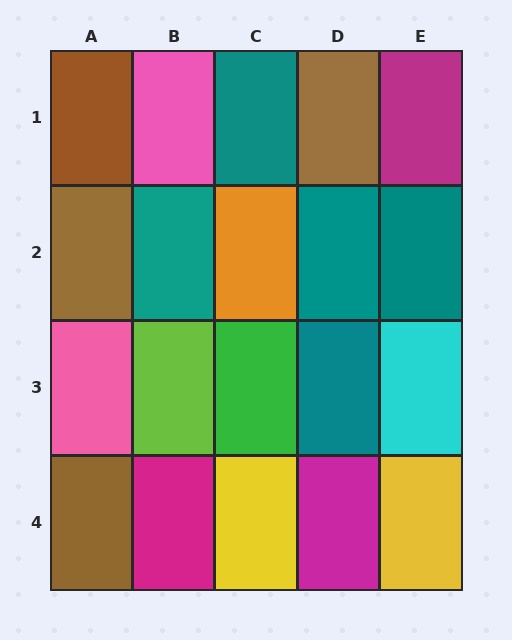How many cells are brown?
4 cells are brown.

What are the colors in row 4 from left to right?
Brown, magenta, yellow, magenta, yellow.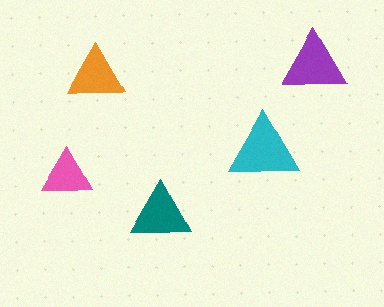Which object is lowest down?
The teal triangle is bottommost.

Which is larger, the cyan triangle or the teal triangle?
The cyan one.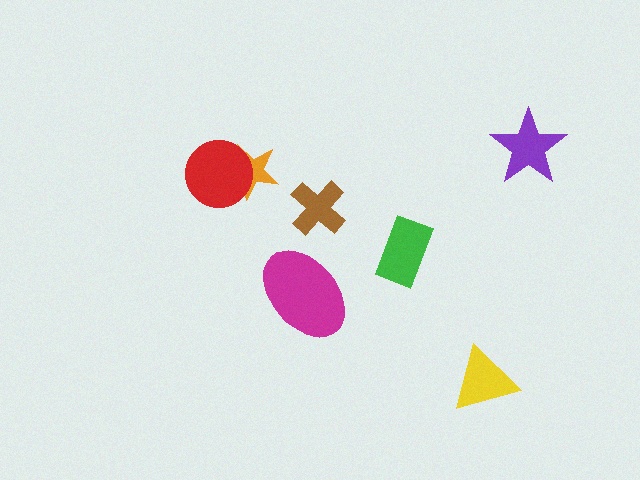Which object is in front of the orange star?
The red circle is in front of the orange star.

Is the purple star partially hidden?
No, no other shape covers it.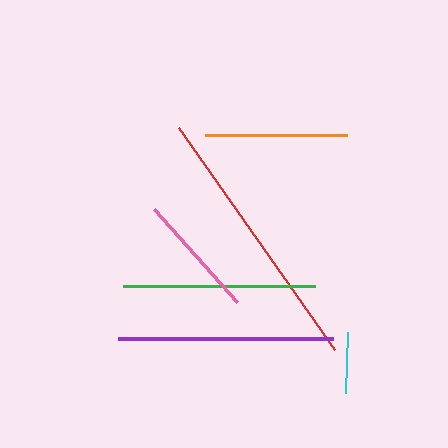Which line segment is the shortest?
The cyan line is the shortest at approximately 61 pixels.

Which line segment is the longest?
The red line is the longest at approximately 271 pixels.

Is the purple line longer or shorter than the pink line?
The purple line is longer than the pink line.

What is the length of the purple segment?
The purple segment is approximately 215 pixels long.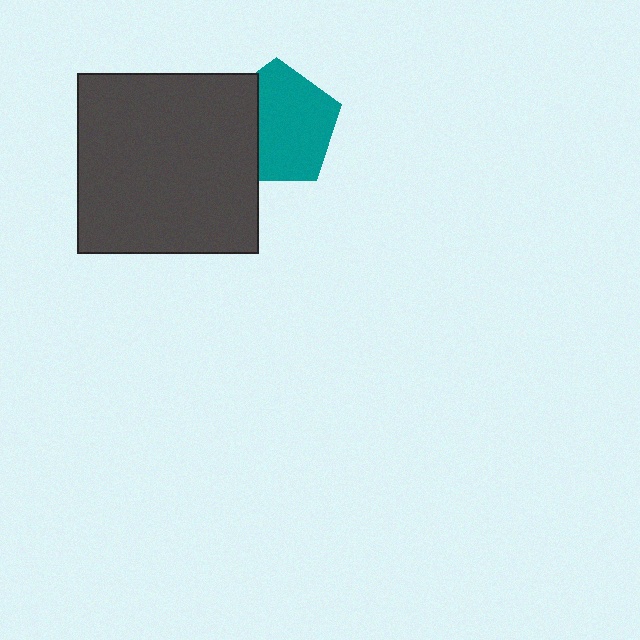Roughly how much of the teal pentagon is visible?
Most of it is visible (roughly 68%).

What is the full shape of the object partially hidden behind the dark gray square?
The partially hidden object is a teal pentagon.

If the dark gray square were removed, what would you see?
You would see the complete teal pentagon.